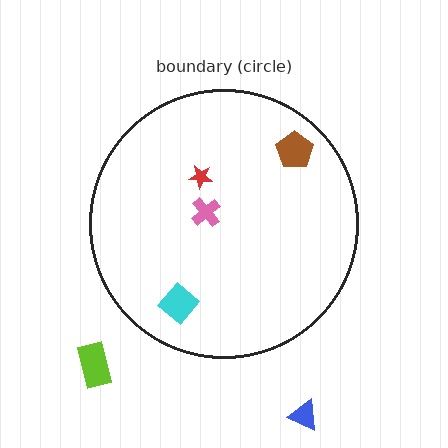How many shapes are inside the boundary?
4 inside, 2 outside.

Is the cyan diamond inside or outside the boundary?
Inside.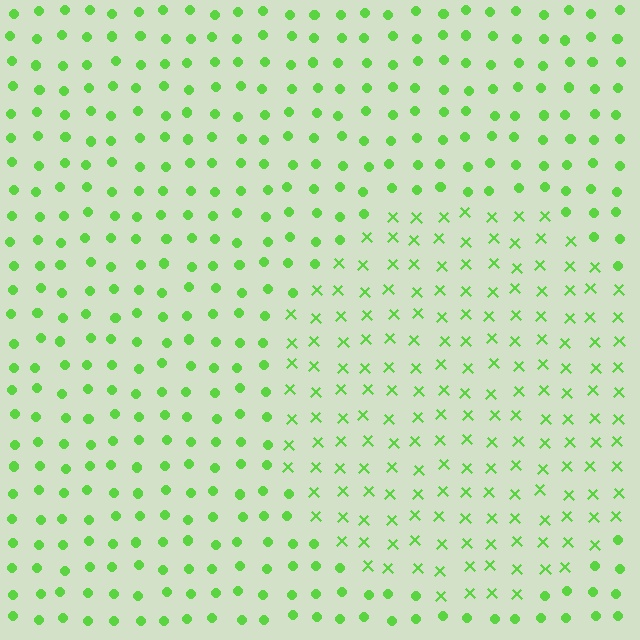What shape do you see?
I see a circle.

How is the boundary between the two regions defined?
The boundary is defined by a change in element shape: X marks inside vs. circles outside. All elements share the same color and spacing.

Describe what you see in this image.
The image is filled with small lime elements arranged in a uniform grid. A circle-shaped region contains X marks, while the surrounding area contains circles. The boundary is defined purely by the change in element shape.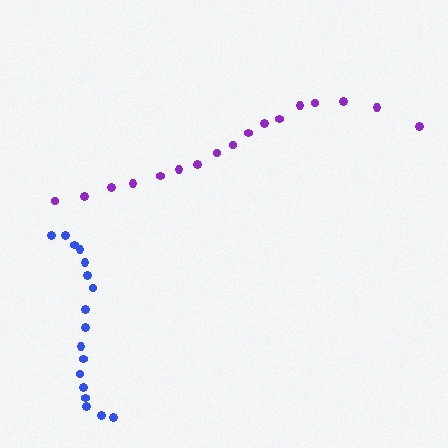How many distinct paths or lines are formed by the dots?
There are 2 distinct paths.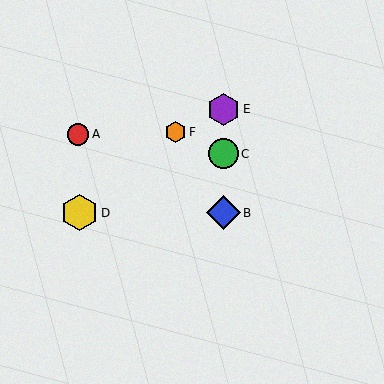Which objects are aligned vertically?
Objects B, C, E are aligned vertically.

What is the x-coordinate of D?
Object D is at x≈79.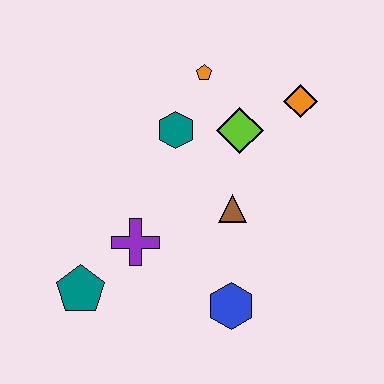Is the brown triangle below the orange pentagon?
Yes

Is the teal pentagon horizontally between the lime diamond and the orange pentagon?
No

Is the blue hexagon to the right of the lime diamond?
No